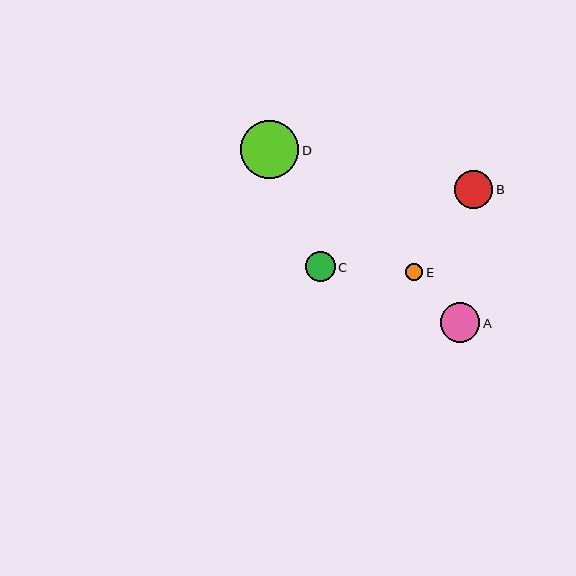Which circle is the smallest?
Circle E is the smallest with a size of approximately 17 pixels.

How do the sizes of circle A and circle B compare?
Circle A and circle B are approximately the same size.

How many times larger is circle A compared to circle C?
Circle A is approximately 1.3 times the size of circle C.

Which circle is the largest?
Circle D is the largest with a size of approximately 58 pixels.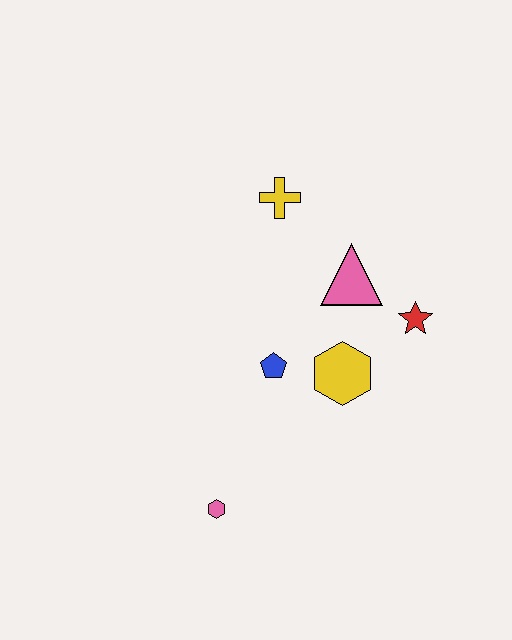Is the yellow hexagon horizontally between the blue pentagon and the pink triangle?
Yes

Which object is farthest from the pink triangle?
The pink hexagon is farthest from the pink triangle.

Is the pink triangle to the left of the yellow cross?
No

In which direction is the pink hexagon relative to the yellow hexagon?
The pink hexagon is below the yellow hexagon.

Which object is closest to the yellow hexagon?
The blue pentagon is closest to the yellow hexagon.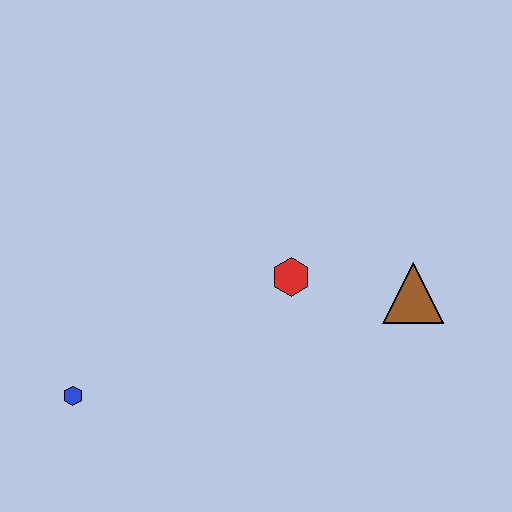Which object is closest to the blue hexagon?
The red hexagon is closest to the blue hexagon.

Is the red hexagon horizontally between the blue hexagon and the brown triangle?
Yes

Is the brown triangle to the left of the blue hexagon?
No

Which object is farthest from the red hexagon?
The blue hexagon is farthest from the red hexagon.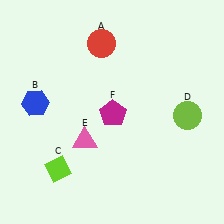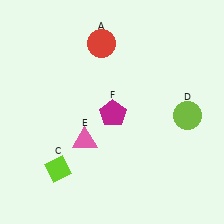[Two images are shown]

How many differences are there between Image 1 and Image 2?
There is 1 difference between the two images.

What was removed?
The blue hexagon (B) was removed in Image 2.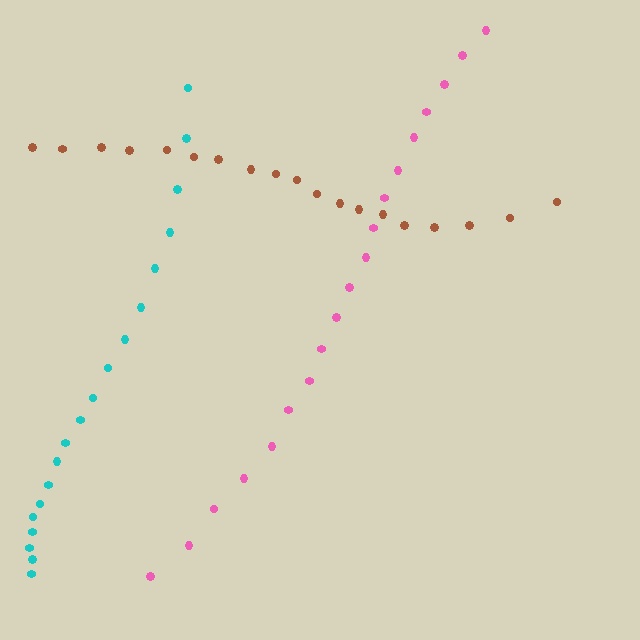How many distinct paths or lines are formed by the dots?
There are 3 distinct paths.